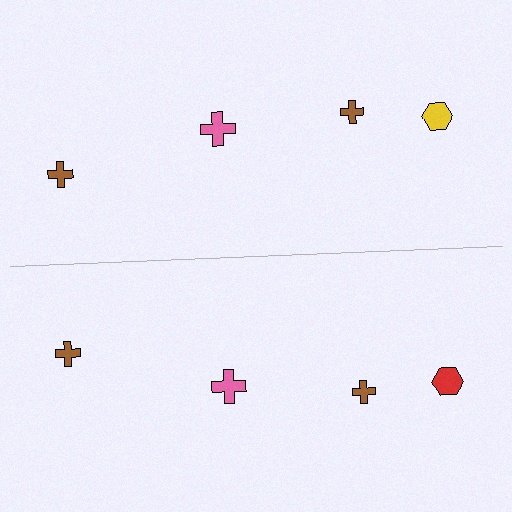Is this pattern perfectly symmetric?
No, the pattern is not perfectly symmetric. The red hexagon on the bottom side breaks the symmetry — its mirror counterpart is yellow.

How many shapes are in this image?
There are 8 shapes in this image.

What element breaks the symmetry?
The red hexagon on the bottom side breaks the symmetry — its mirror counterpart is yellow.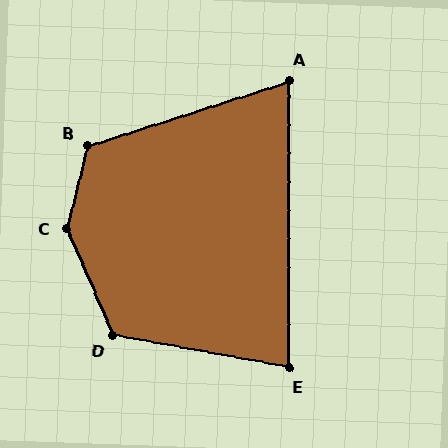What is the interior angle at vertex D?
Approximately 124 degrees (obtuse).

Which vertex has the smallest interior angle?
A, at approximately 72 degrees.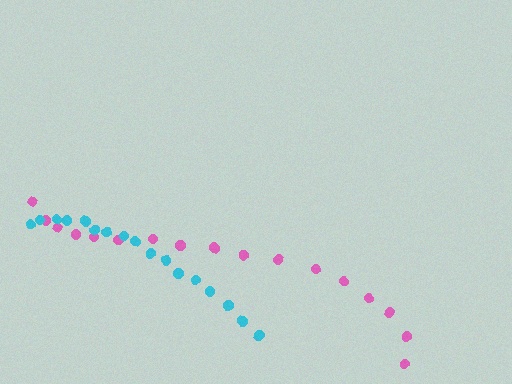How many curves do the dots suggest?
There are 2 distinct paths.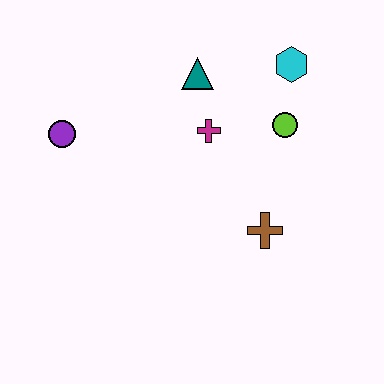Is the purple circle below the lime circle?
Yes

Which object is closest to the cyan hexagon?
The lime circle is closest to the cyan hexagon.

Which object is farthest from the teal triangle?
The brown cross is farthest from the teal triangle.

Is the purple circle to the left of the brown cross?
Yes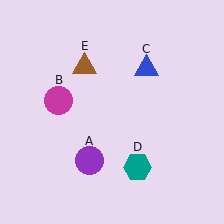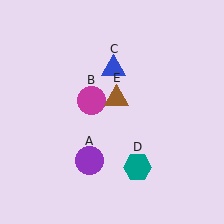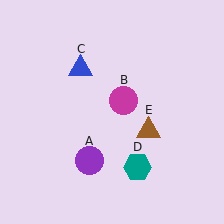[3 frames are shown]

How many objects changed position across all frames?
3 objects changed position: magenta circle (object B), blue triangle (object C), brown triangle (object E).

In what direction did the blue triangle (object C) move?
The blue triangle (object C) moved left.